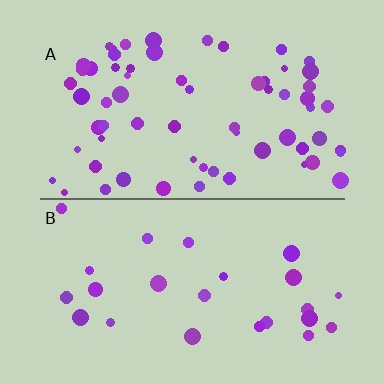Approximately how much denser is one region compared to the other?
Approximately 2.6× — region A over region B.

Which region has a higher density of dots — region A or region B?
A (the top).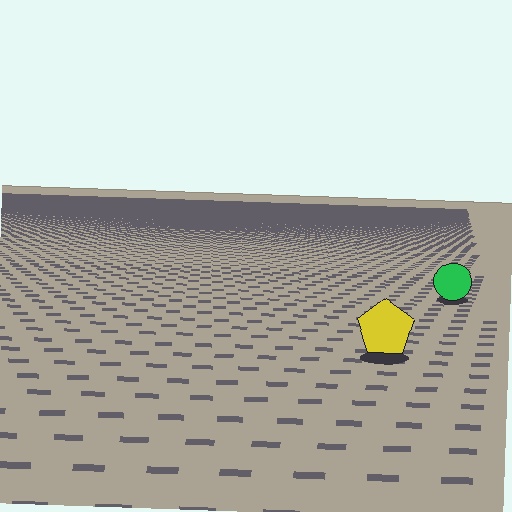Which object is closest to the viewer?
The yellow pentagon is closest. The texture marks near it are larger and more spread out.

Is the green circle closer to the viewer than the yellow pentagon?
No. The yellow pentagon is closer — you can tell from the texture gradient: the ground texture is coarser near it.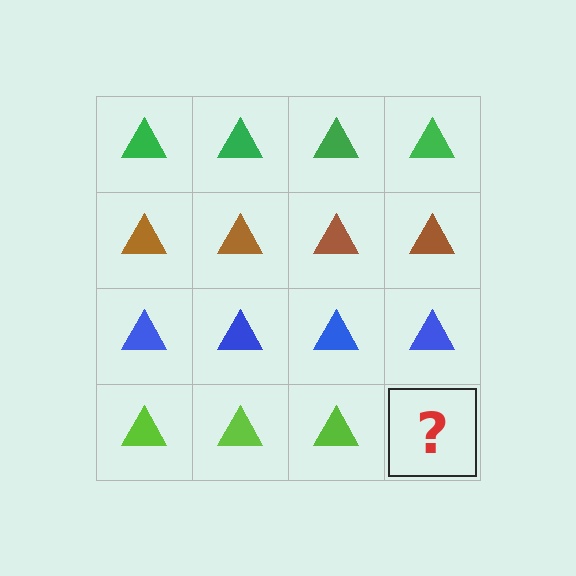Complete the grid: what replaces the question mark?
The question mark should be replaced with a lime triangle.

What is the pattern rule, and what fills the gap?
The rule is that each row has a consistent color. The gap should be filled with a lime triangle.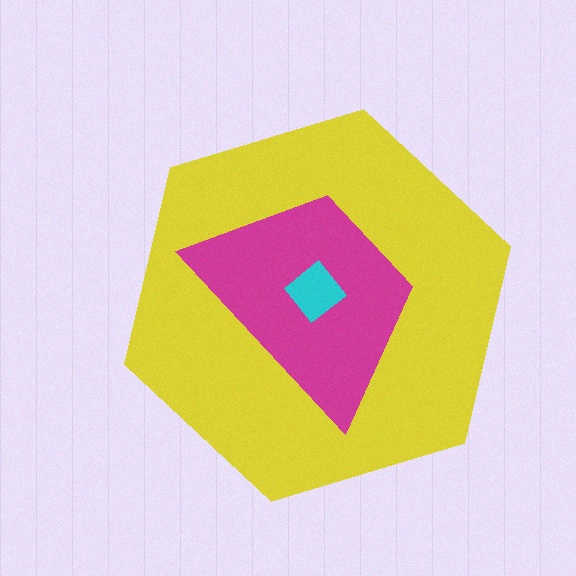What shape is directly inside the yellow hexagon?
The magenta trapezoid.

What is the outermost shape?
The yellow hexagon.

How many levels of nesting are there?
3.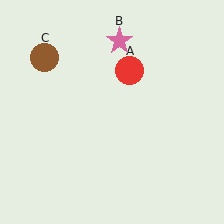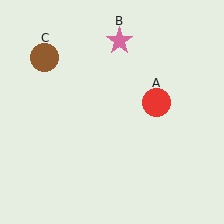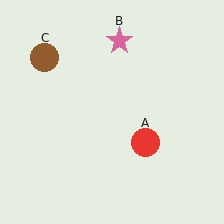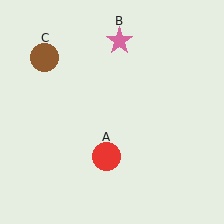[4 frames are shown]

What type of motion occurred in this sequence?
The red circle (object A) rotated clockwise around the center of the scene.